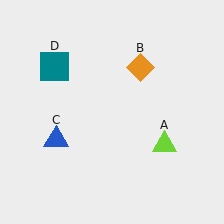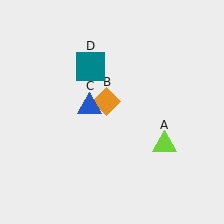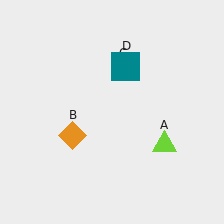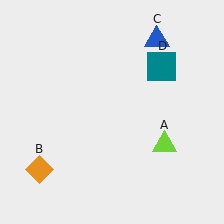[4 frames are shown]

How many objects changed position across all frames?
3 objects changed position: orange diamond (object B), blue triangle (object C), teal square (object D).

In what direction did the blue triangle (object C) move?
The blue triangle (object C) moved up and to the right.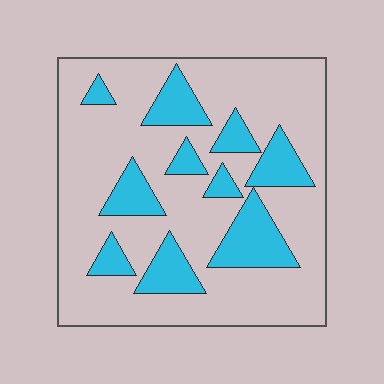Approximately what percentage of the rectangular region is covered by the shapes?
Approximately 25%.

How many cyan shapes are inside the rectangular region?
10.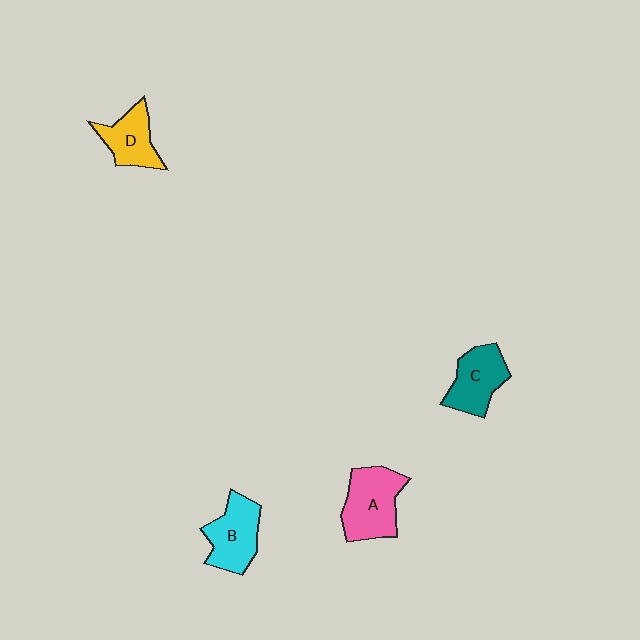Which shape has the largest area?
Shape A (pink).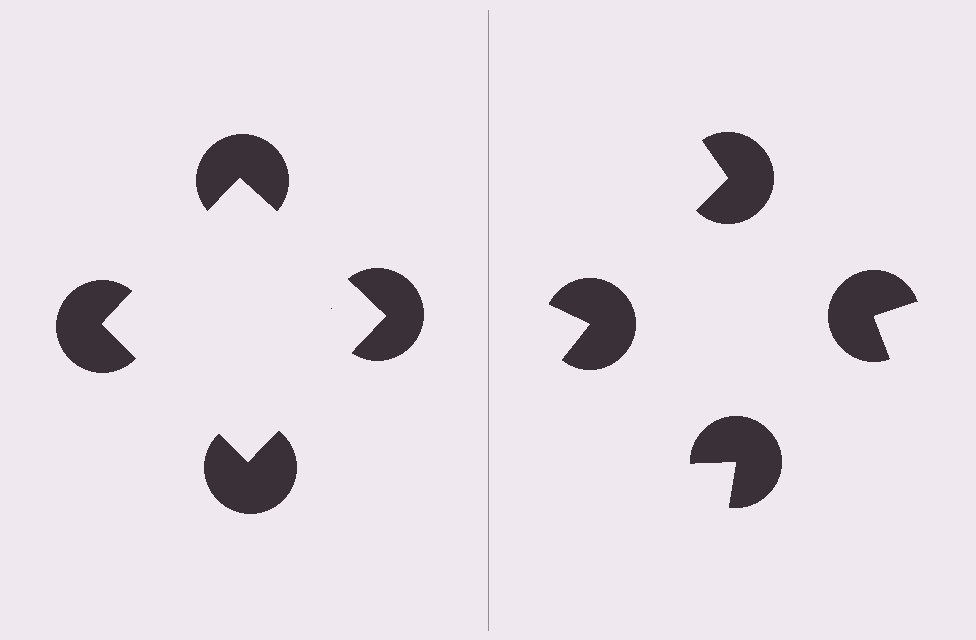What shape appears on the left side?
An illusory square.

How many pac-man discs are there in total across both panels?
8 — 4 on each side.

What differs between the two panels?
The pac-man discs are positioned identically on both sides; only the wedge orientations differ. On the left they align to a square; on the right they are misaligned.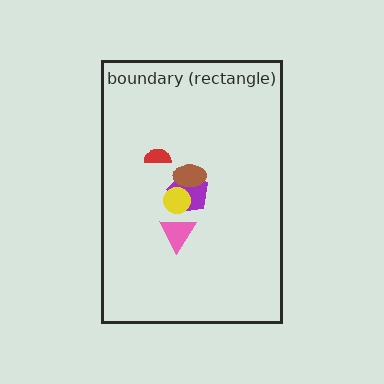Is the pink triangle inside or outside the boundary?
Inside.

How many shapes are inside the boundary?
5 inside, 0 outside.